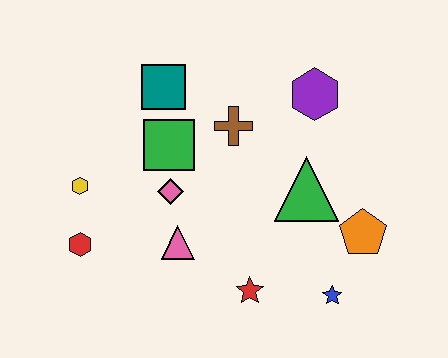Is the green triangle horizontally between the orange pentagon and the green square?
Yes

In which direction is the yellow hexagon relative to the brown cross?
The yellow hexagon is to the left of the brown cross.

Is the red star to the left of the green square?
No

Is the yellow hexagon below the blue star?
No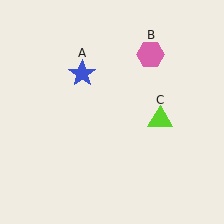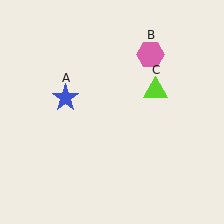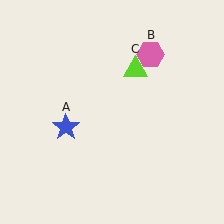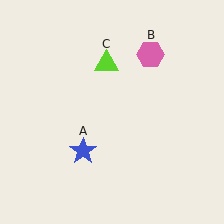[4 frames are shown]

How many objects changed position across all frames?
2 objects changed position: blue star (object A), lime triangle (object C).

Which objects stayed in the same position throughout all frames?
Pink hexagon (object B) remained stationary.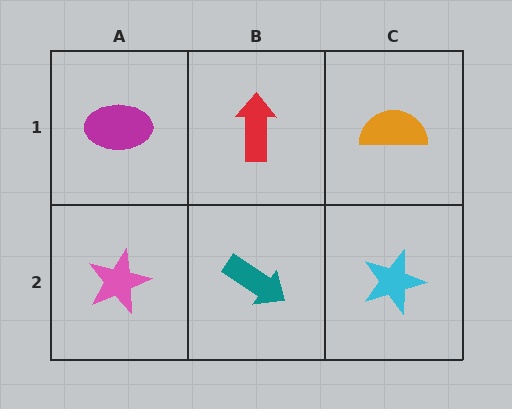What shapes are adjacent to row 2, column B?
A red arrow (row 1, column B), a pink star (row 2, column A), a cyan star (row 2, column C).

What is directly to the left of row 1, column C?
A red arrow.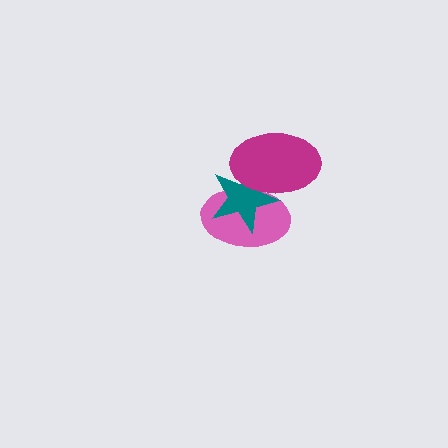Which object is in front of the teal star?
The magenta ellipse is in front of the teal star.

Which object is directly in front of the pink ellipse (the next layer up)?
The teal star is directly in front of the pink ellipse.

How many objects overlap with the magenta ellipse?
2 objects overlap with the magenta ellipse.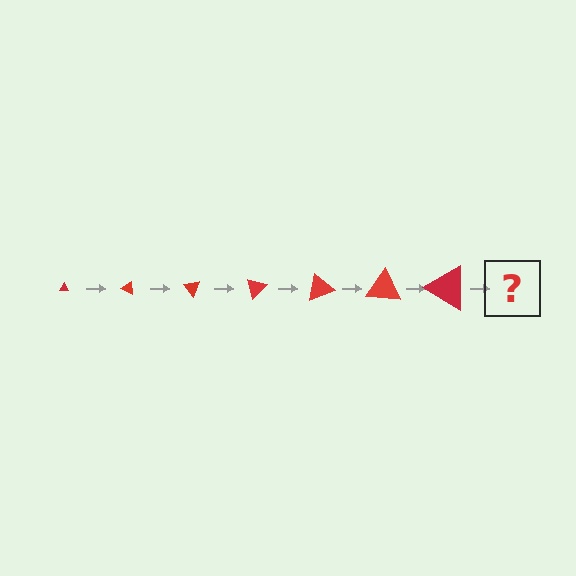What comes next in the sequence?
The next element should be a triangle, larger than the previous one and rotated 175 degrees from the start.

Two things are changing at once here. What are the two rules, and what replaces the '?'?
The two rules are that the triangle grows larger each step and it rotates 25 degrees each step. The '?' should be a triangle, larger than the previous one and rotated 175 degrees from the start.